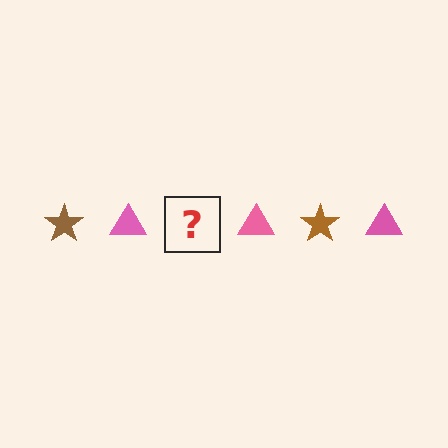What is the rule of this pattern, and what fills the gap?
The rule is that the pattern alternates between brown star and pink triangle. The gap should be filled with a brown star.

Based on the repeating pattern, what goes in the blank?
The blank should be a brown star.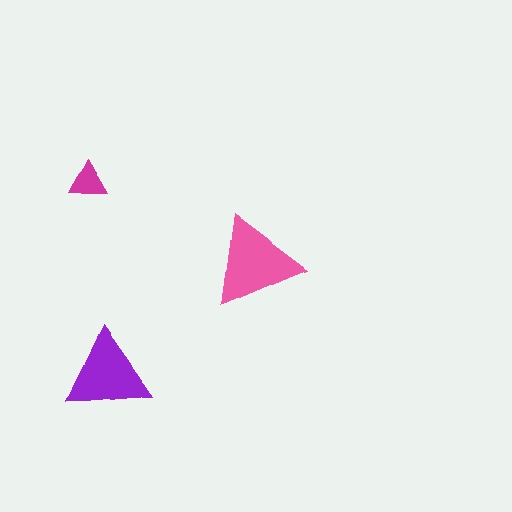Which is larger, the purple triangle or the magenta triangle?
The purple one.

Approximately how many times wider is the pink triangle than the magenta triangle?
About 2.5 times wider.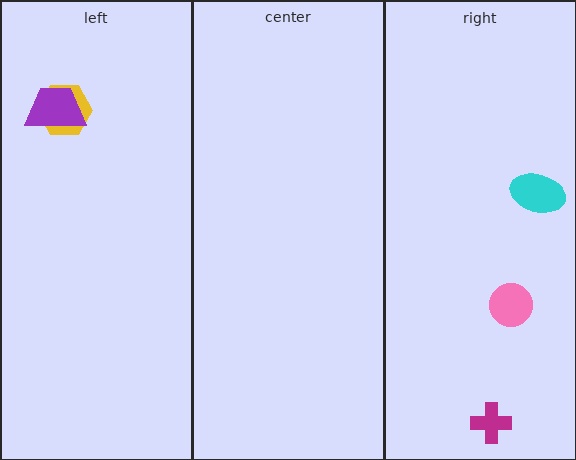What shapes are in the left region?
The yellow hexagon, the purple trapezoid.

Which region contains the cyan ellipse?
The right region.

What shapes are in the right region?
The magenta cross, the cyan ellipse, the pink circle.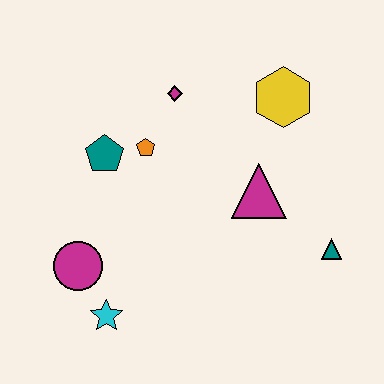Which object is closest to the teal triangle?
The magenta triangle is closest to the teal triangle.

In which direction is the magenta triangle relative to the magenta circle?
The magenta triangle is to the right of the magenta circle.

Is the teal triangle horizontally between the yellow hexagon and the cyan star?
No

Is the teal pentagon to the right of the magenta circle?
Yes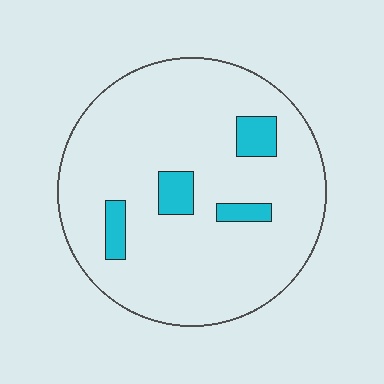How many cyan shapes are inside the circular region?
4.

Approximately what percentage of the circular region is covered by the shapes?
Approximately 10%.